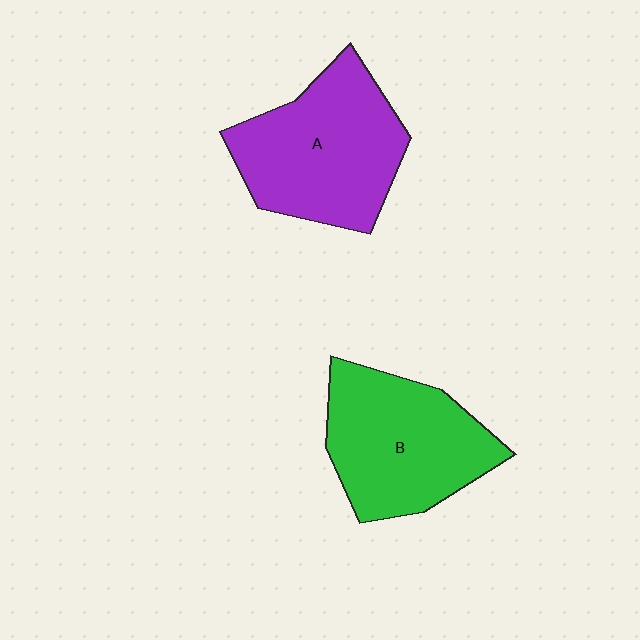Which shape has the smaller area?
Shape B (green).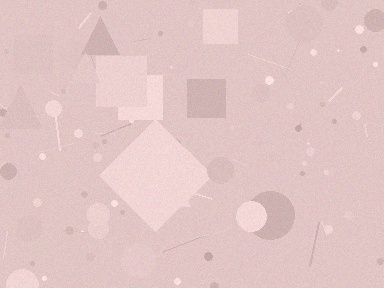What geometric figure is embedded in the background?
A diamond is embedded in the background.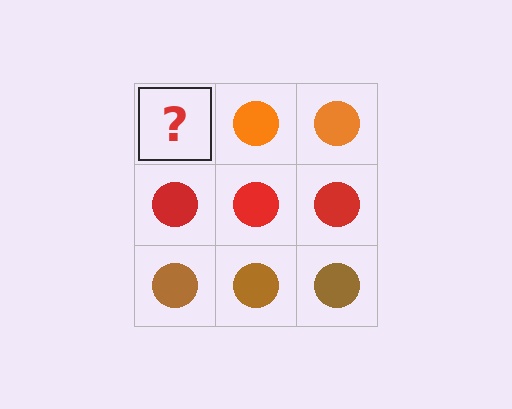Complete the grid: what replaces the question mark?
The question mark should be replaced with an orange circle.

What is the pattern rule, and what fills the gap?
The rule is that each row has a consistent color. The gap should be filled with an orange circle.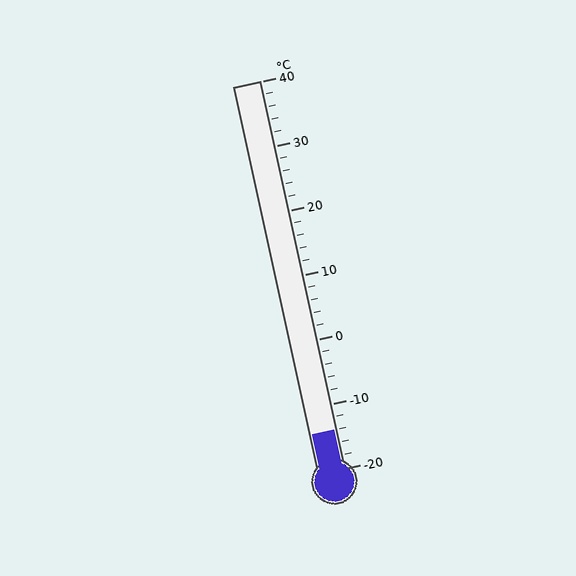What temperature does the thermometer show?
The thermometer shows approximately -14°C.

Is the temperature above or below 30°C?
The temperature is below 30°C.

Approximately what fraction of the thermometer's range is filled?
The thermometer is filled to approximately 10% of its range.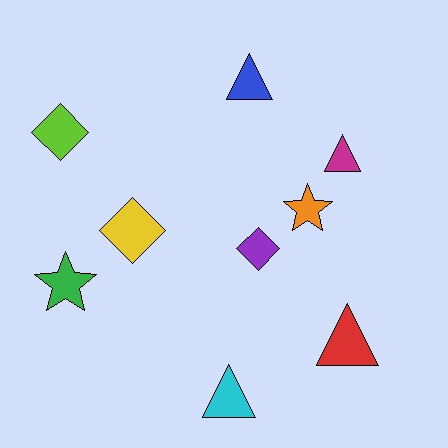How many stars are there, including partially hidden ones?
There are 2 stars.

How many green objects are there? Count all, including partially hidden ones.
There is 1 green object.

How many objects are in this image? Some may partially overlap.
There are 9 objects.